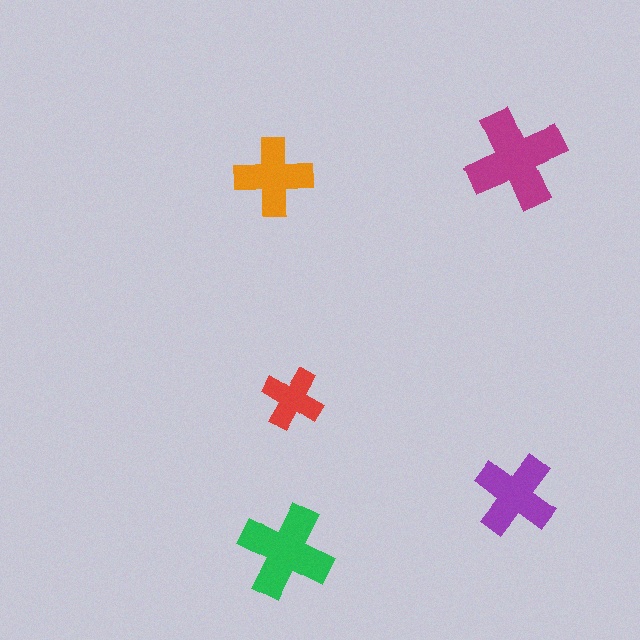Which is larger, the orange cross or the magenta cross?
The magenta one.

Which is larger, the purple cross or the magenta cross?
The magenta one.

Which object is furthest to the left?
The orange cross is leftmost.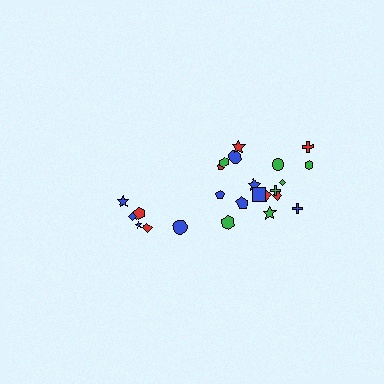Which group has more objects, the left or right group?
The right group.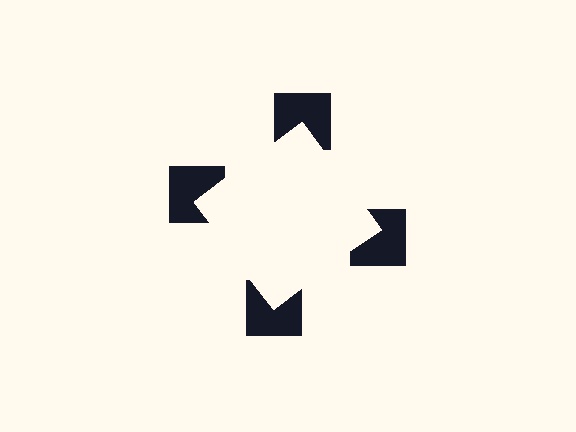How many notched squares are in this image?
There are 4 — one at each vertex of the illusory square.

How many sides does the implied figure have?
4 sides.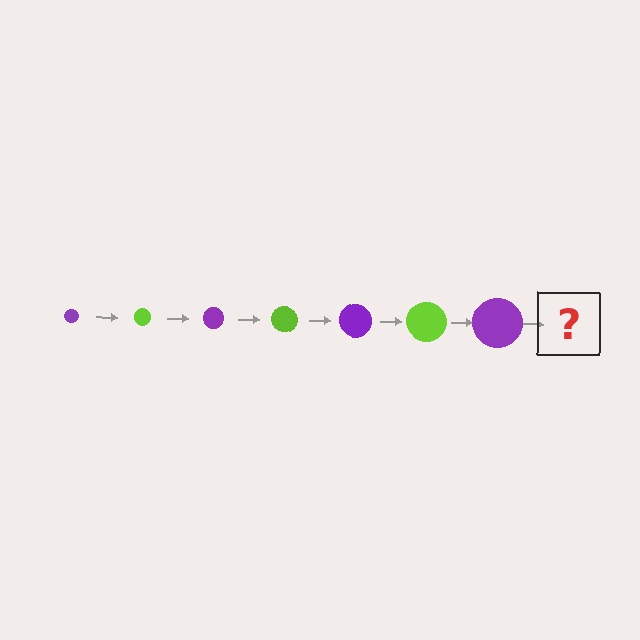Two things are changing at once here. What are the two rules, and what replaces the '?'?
The two rules are that the circle grows larger each step and the color cycles through purple and lime. The '?' should be a lime circle, larger than the previous one.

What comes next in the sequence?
The next element should be a lime circle, larger than the previous one.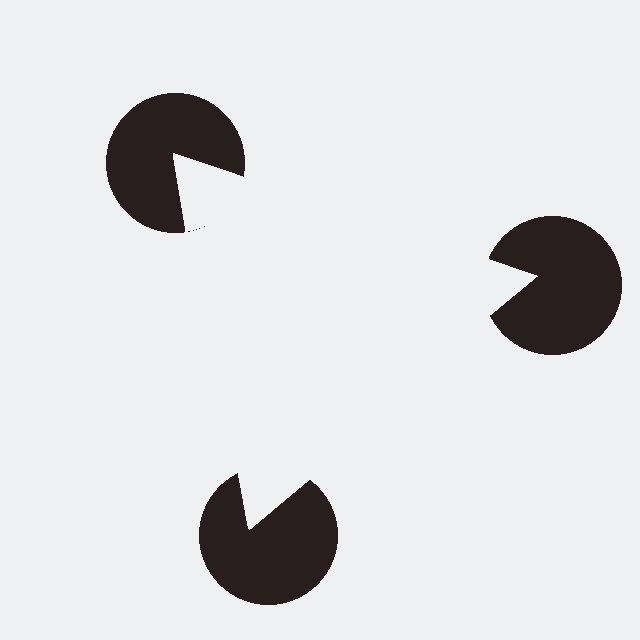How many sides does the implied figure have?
3 sides.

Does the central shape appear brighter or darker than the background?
It typically appears slightly brighter than the background, even though no actual brightness change is drawn.